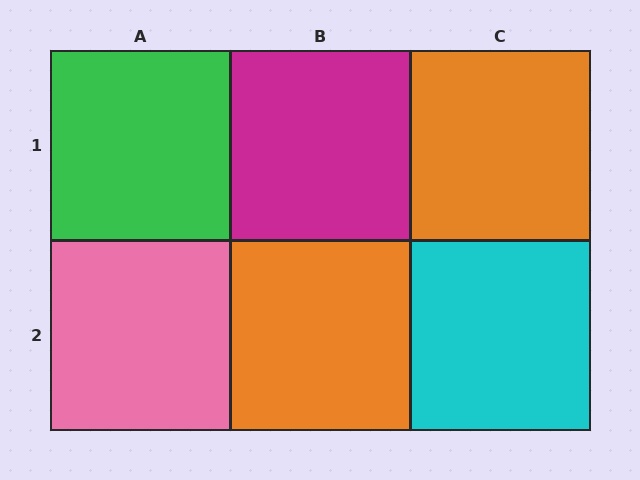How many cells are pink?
1 cell is pink.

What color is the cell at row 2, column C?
Cyan.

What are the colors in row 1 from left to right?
Green, magenta, orange.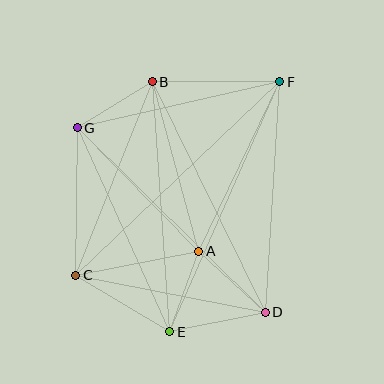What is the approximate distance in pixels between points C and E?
The distance between C and E is approximately 110 pixels.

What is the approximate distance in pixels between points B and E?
The distance between B and E is approximately 251 pixels.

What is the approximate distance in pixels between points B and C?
The distance between B and C is approximately 208 pixels.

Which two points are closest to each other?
Points A and E are closest to each other.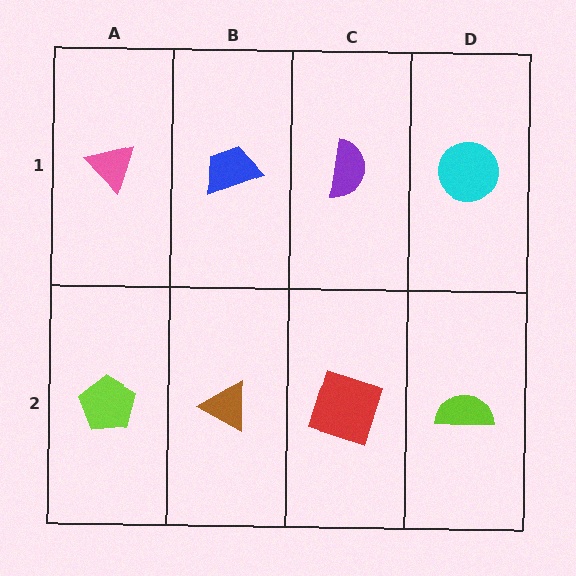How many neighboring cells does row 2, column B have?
3.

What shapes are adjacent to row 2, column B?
A blue trapezoid (row 1, column B), a lime pentagon (row 2, column A), a red square (row 2, column C).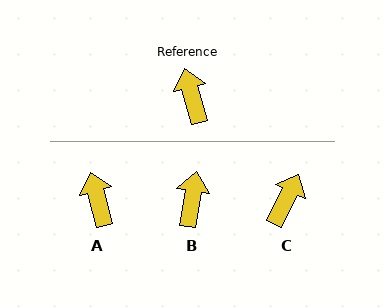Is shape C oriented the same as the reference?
No, it is off by about 41 degrees.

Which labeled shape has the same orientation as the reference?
A.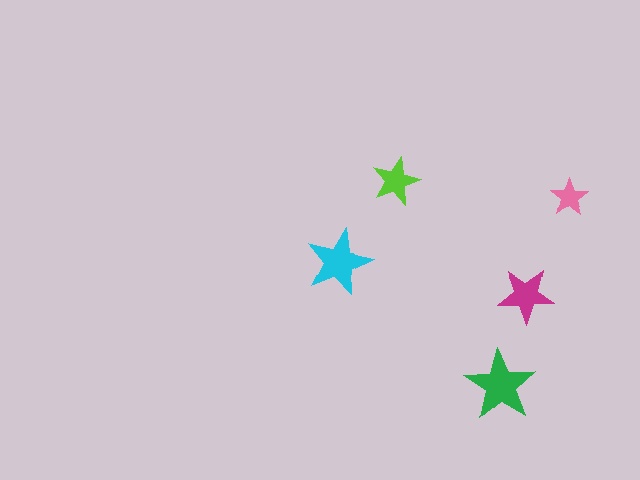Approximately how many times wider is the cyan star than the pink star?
About 2 times wider.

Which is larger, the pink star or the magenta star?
The magenta one.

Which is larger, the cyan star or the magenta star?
The cyan one.